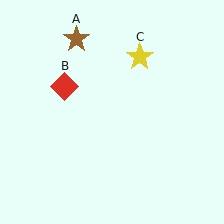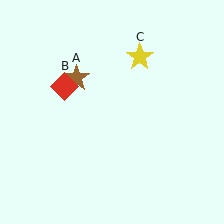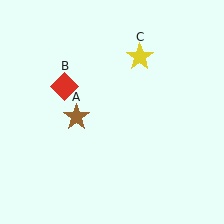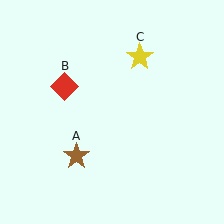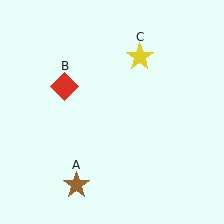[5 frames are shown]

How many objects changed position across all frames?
1 object changed position: brown star (object A).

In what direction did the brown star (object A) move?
The brown star (object A) moved down.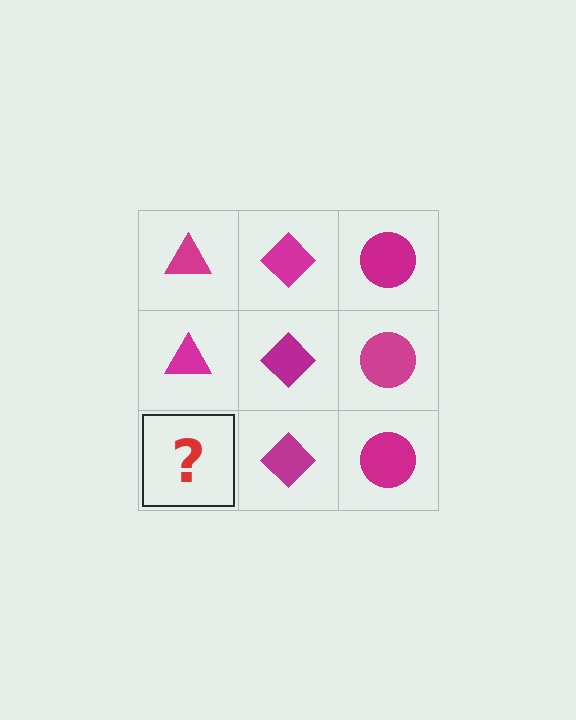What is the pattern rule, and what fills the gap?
The rule is that each column has a consistent shape. The gap should be filled with a magenta triangle.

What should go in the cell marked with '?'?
The missing cell should contain a magenta triangle.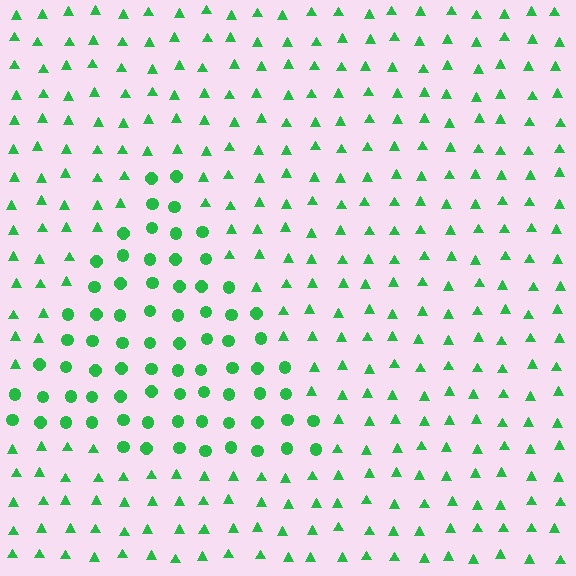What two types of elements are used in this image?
The image uses circles inside the triangle region and triangles outside it.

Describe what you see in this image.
The image is filled with small green elements arranged in a uniform grid. A triangle-shaped region contains circles, while the surrounding area contains triangles. The boundary is defined purely by the change in element shape.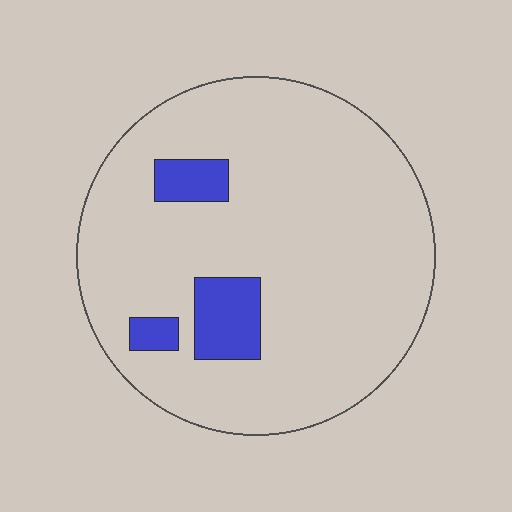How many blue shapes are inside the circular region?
3.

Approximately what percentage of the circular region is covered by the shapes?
Approximately 10%.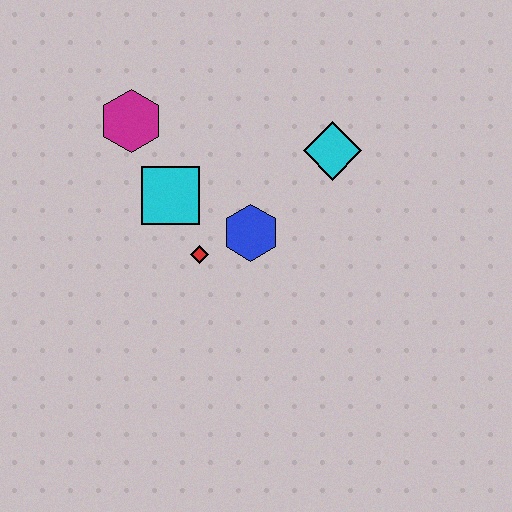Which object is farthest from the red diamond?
The cyan diamond is farthest from the red diamond.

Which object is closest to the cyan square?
The red diamond is closest to the cyan square.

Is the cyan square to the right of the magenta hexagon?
Yes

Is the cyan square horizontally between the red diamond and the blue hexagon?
No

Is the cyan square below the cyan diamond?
Yes